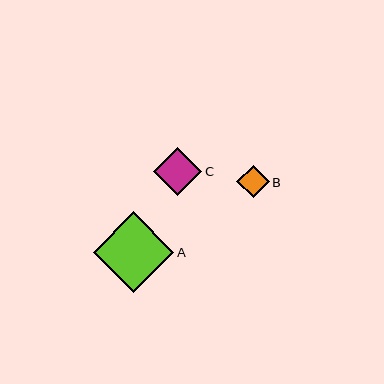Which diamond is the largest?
Diamond A is the largest with a size of approximately 81 pixels.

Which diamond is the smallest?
Diamond B is the smallest with a size of approximately 33 pixels.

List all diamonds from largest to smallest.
From largest to smallest: A, C, B.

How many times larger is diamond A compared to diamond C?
Diamond A is approximately 1.7 times the size of diamond C.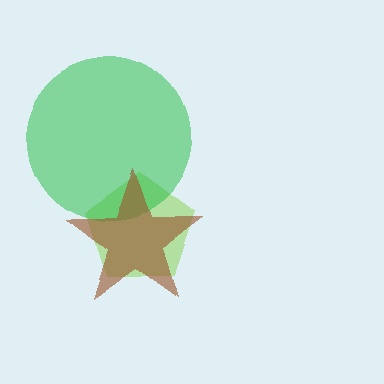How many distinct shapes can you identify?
There are 3 distinct shapes: a lime pentagon, a green circle, a brown star.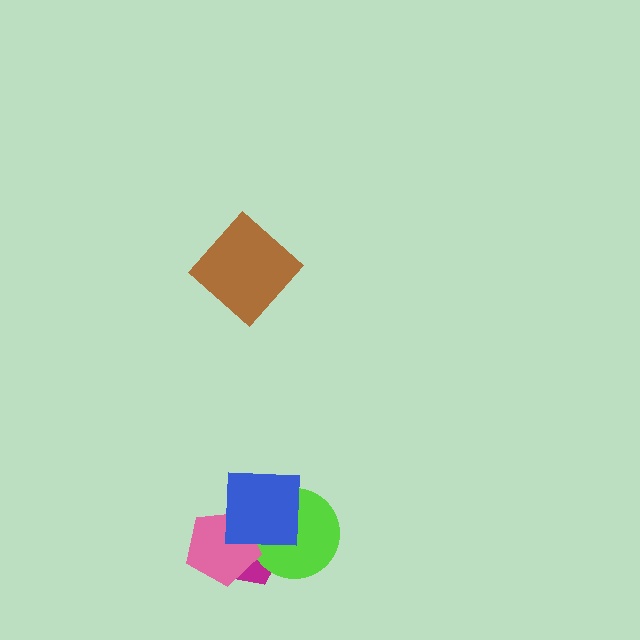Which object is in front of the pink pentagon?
The blue square is in front of the pink pentagon.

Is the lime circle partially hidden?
Yes, it is partially covered by another shape.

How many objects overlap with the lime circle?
3 objects overlap with the lime circle.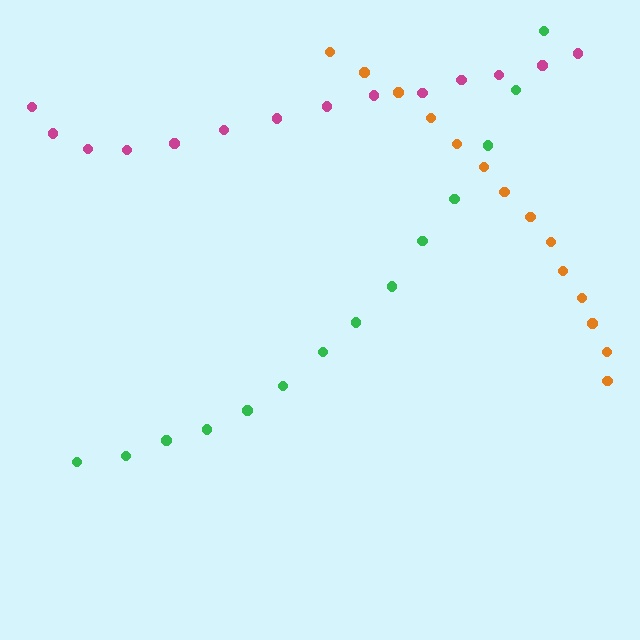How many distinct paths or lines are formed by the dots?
There are 3 distinct paths.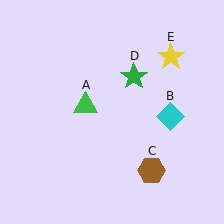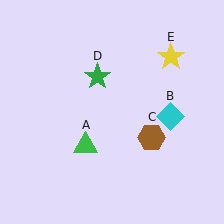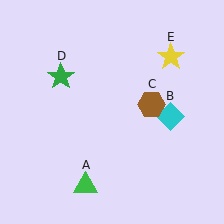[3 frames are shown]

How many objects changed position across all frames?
3 objects changed position: green triangle (object A), brown hexagon (object C), green star (object D).